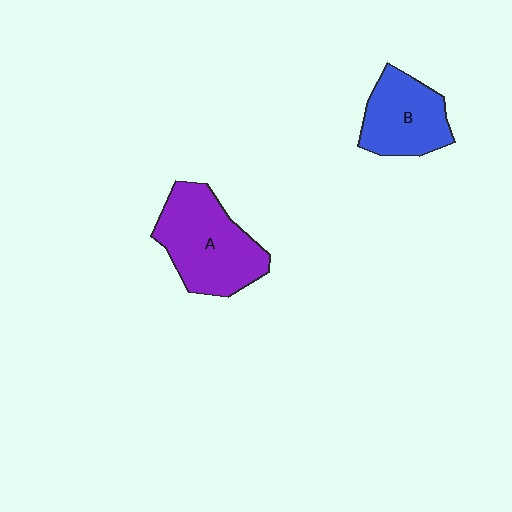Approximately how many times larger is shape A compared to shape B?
Approximately 1.4 times.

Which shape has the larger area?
Shape A (purple).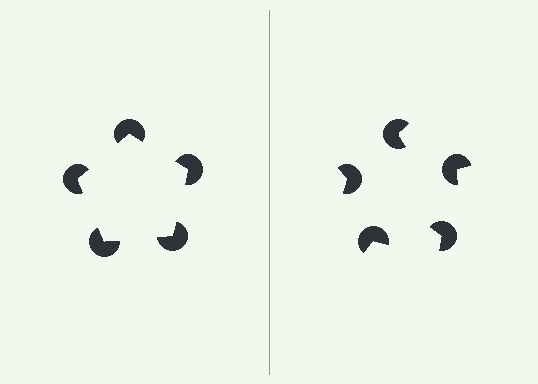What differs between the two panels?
The pac-man discs are positioned identically on both sides; only the wedge orientations differ. On the left they align to a pentagon; on the right they are misaligned.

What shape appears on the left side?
An illusory pentagon.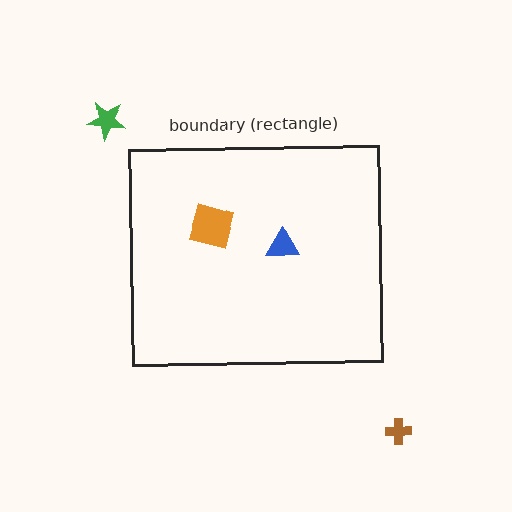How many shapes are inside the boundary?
2 inside, 2 outside.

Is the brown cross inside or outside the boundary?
Outside.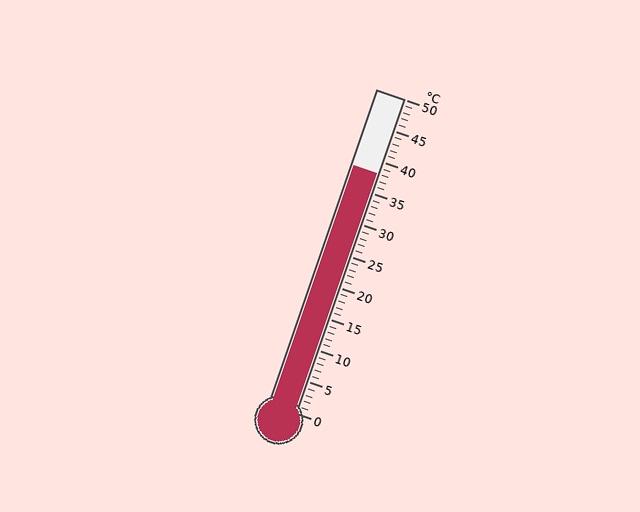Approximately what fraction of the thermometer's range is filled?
The thermometer is filled to approximately 75% of its range.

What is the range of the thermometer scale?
The thermometer scale ranges from 0°C to 50°C.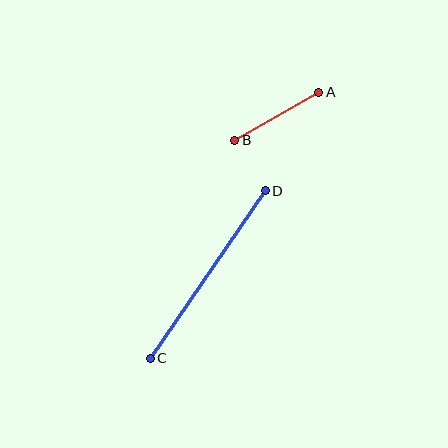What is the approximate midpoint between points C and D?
The midpoint is at approximately (208, 275) pixels.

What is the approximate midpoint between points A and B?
The midpoint is at approximately (277, 116) pixels.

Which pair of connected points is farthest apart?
Points C and D are farthest apart.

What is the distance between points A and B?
The distance is approximately 97 pixels.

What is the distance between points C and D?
The distance is approximately 203 pixels.